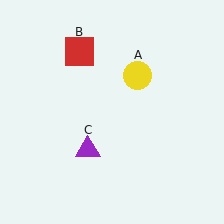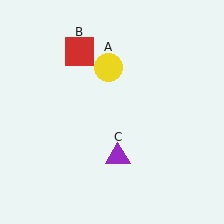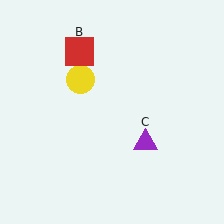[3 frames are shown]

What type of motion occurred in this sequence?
The yellow circle (object A), purple triangle (object C) rotated counterclockwise around the center of the scene.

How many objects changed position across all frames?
2 objects changed position: yellow circle (object A), purple triangle (object C).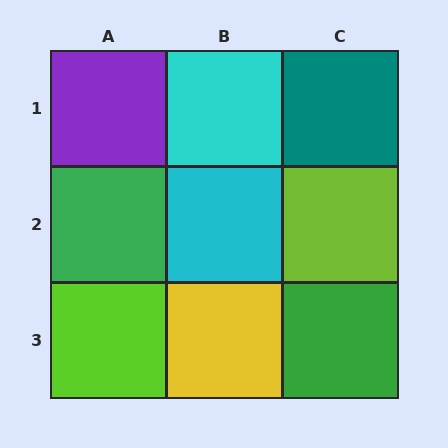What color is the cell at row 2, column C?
Lime.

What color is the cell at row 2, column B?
Cyan.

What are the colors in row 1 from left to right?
Purple, cyan, teal.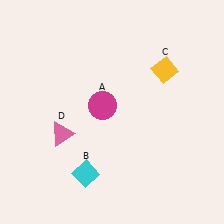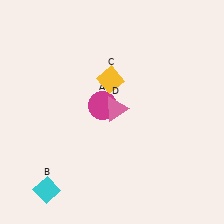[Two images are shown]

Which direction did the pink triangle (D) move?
The pink triangle (D) moved right.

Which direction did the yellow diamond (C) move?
The yellow diamond (C) moved left.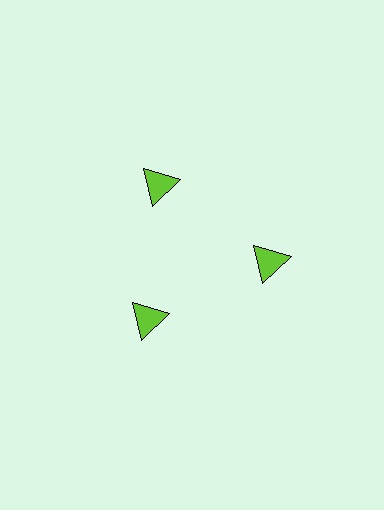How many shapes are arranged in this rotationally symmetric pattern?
There are 3 shapes, arranged in 3 groups of 1.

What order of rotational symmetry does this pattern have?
This pattern has 3-fold rotational symmetry.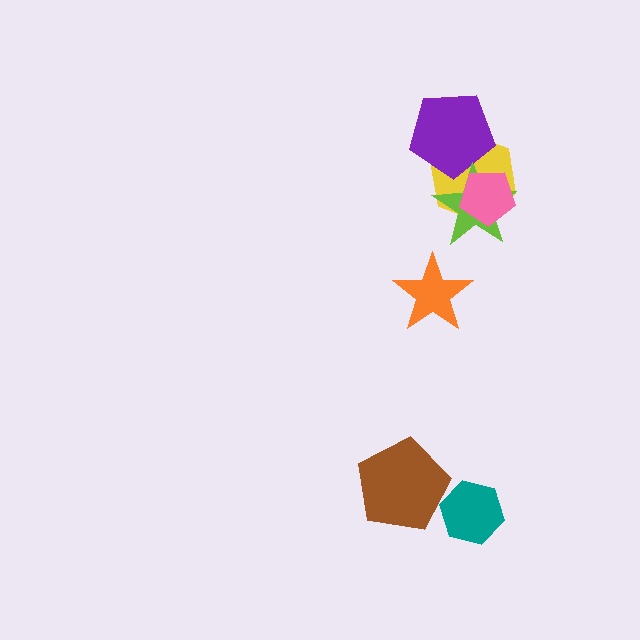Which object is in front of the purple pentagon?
The lime star is in front of the purple pentagon.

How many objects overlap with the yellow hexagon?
3 objects overlap with the yellow hexagon.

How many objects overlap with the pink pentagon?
2 objects overlap with the pink pentagon.